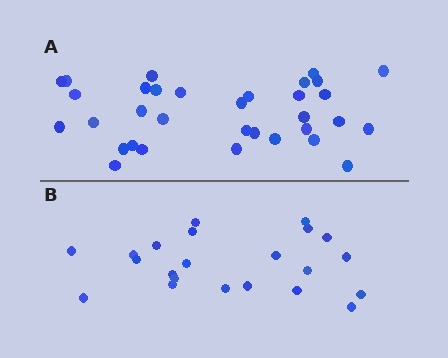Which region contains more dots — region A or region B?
Region A (the top region) has more dots.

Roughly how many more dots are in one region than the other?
Region A has roughly 12 or so more dots than region B.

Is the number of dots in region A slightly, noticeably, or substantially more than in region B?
Region A has substantially more. The ratio is roughly 1.5 to 1.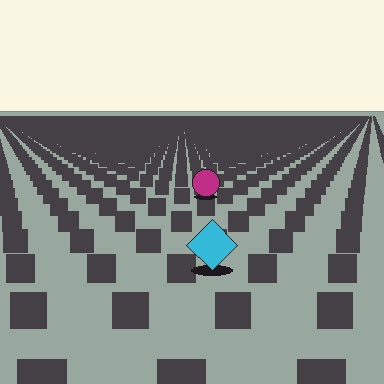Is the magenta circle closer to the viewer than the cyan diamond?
No. The cyan diamond is closer — you can tell from the texture gradient: the ground texture is coarser near it.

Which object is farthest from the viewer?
The magenta circle is farthest from the viewer. It appears smaller and the ground texture around it is denser.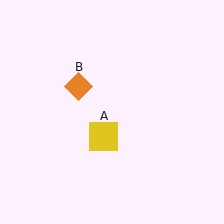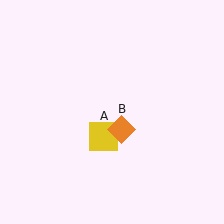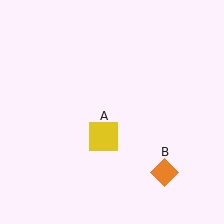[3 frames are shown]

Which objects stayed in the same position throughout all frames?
Yellow square (object A) remained stationary.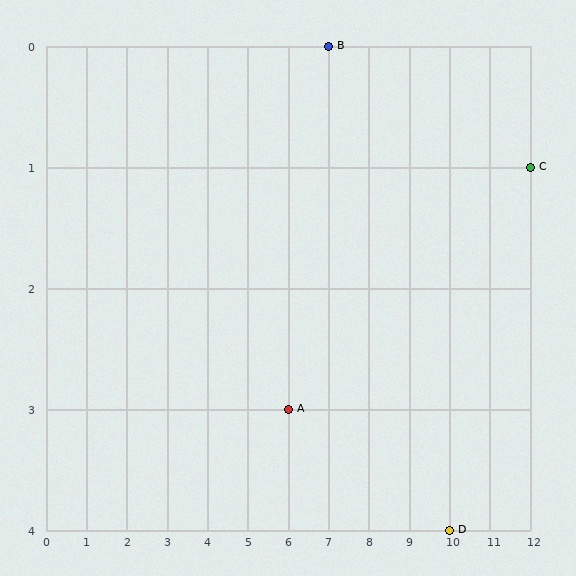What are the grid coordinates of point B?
Point B is at grid coordinates (7, 0).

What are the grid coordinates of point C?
Point C is at grid coordinates (12, 1).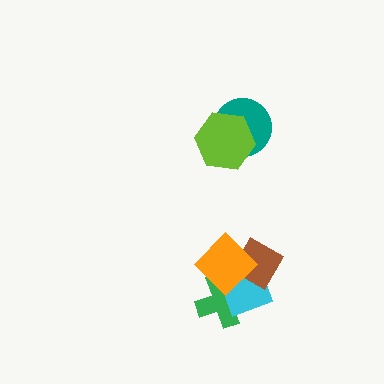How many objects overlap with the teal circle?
1 object overlaps with the teal circle.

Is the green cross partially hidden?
Yes, it is partially covered by another shape.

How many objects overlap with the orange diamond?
3 objects overlap with the orange diamond.